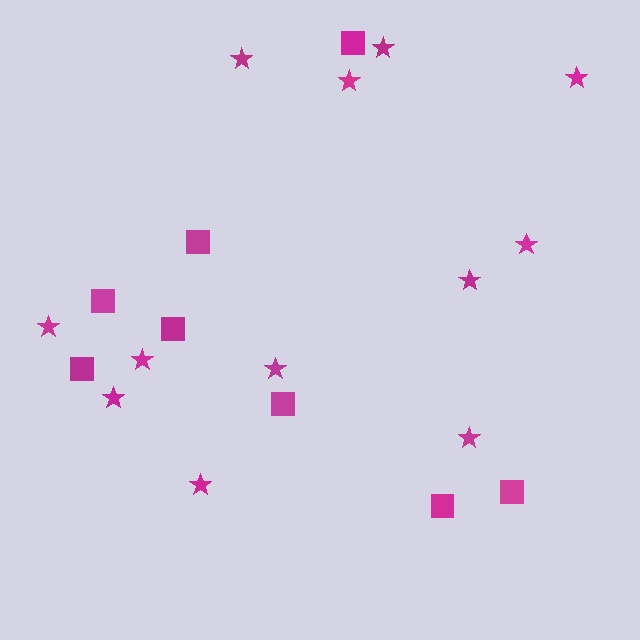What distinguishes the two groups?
There are 2 groups: one group of squares (8) and one group of stars (12).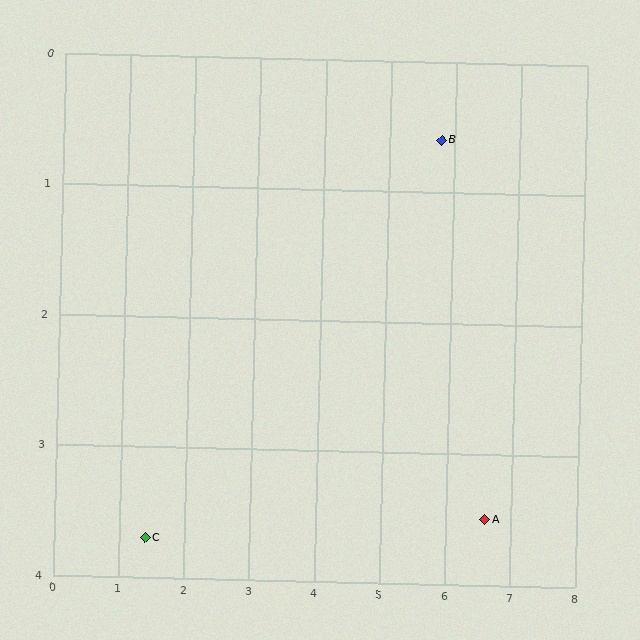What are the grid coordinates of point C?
Point C is at approximately (1.4, 3.7).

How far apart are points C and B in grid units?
Points C and B are about 5.4 grid units apart.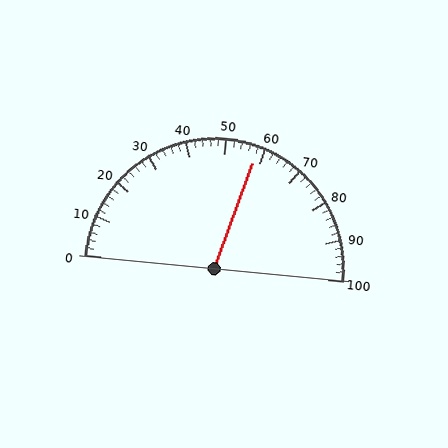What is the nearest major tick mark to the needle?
The nearest major tick mark is 60.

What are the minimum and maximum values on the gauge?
The gauge ranges from 0 to 100.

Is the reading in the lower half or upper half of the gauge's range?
The reading is in the upper half of the range (0 to 100).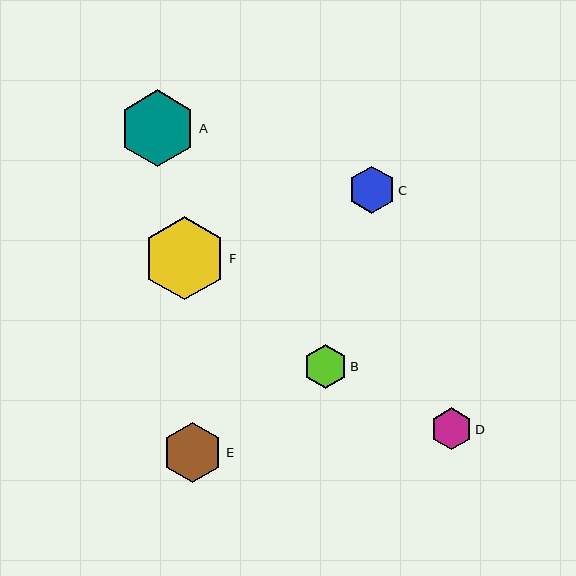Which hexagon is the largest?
Hexagon F is the largest with a size of approximately 83 pixels.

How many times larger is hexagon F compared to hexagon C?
Hexagon F is approximately 1.8 times the size of hexagon C.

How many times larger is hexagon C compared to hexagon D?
Hexagon C is approximately 1.1 times the size of hexagon D.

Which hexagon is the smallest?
Hexagon D is the smallest with a size of approximately 42 pixels.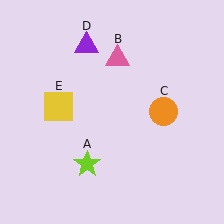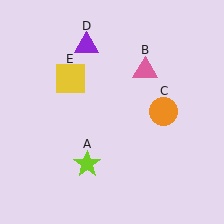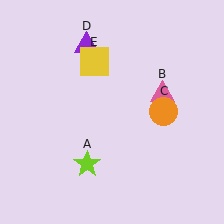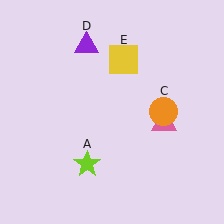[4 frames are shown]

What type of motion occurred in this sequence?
The pink triangle (object B), yellow square (object E) rotated clockwise around the center of the scene.